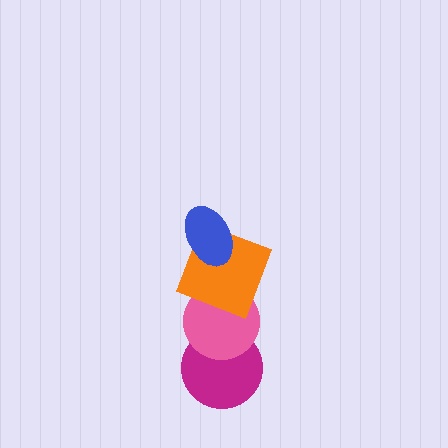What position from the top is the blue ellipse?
The blue ellipse is 1st from the top.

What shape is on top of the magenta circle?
The pink circle is on top of the magenta circle.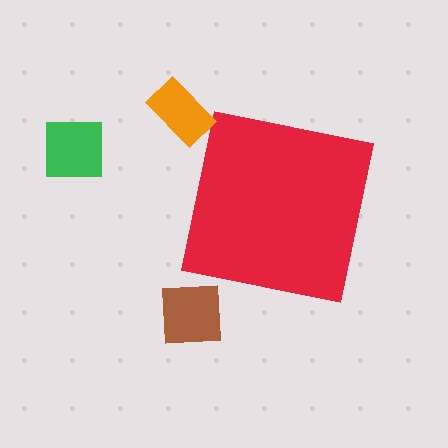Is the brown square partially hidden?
No, the brown square is fully visible.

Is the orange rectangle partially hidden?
No, the orange rectangle is fully visible.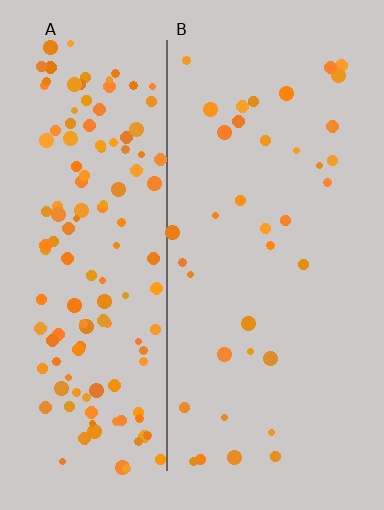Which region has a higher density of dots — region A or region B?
A (the left).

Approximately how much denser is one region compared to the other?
Approximately 3.9× — region A over region B.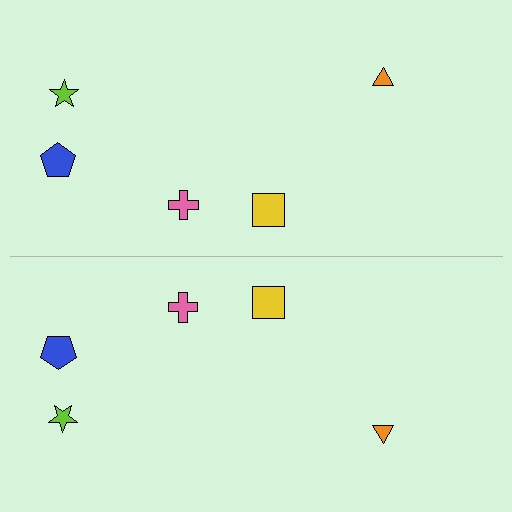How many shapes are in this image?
There are 10 shapes in this image.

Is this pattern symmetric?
Yes, this pattern has bilateral (reflection) symmetry.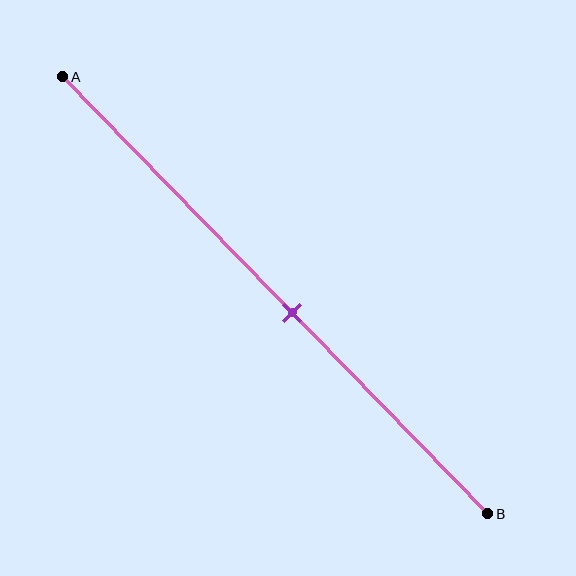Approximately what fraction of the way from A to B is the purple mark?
The purple mark is approximately 55% of the way from A to B.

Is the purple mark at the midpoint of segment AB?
No, the mark is at about 55% from A, not at the 50% midpoint.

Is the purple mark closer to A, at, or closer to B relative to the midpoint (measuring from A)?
The purple mark is closer to point B than the midpoint of segment AB.